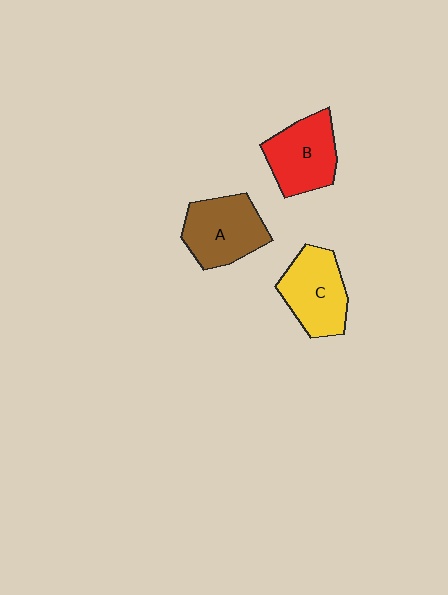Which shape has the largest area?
Shape A (brown).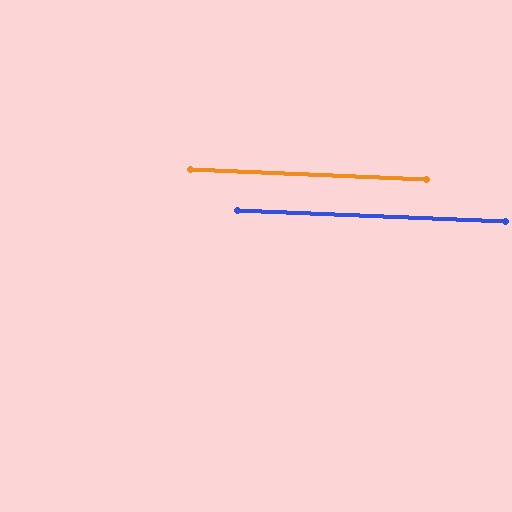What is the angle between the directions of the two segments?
Approximately 0 degrees.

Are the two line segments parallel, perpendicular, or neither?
Parallel — their directions differ by only 0.1°.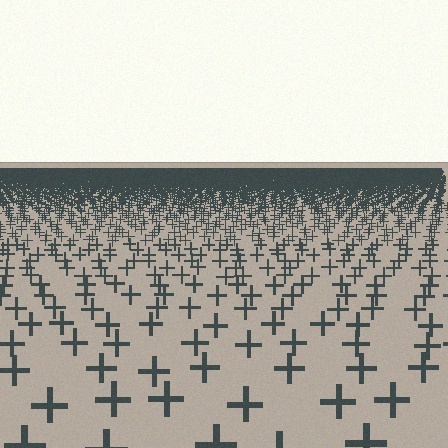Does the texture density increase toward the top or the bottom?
Density increases toward the top.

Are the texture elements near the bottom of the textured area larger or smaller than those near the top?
Larger. Near the bottom, elements are closer to the viewer and appear at a bigger on-screen size.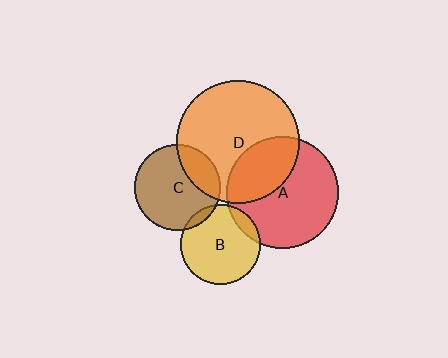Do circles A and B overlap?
Yes.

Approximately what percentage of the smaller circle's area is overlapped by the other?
Approximately 10%.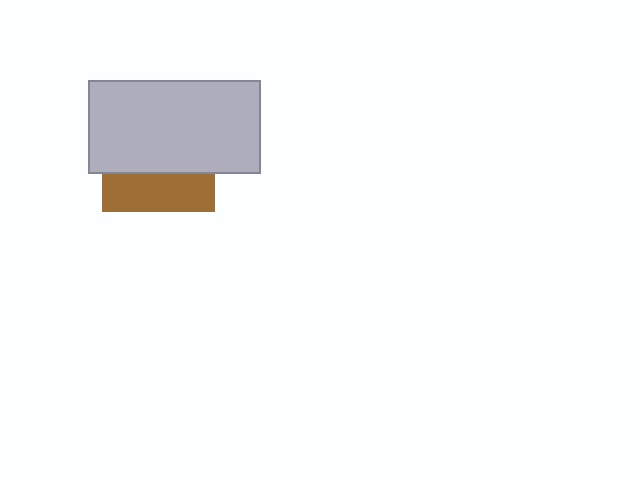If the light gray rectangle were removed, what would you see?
You would see the complete brown square.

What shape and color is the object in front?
The object in front is a light gray rectangle.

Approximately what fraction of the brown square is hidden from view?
Roughly 66% of the brown square is hidden behind the light gray rectangle.